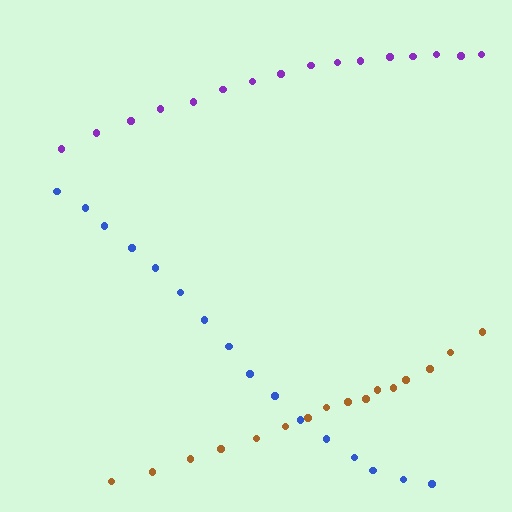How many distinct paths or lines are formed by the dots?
There are 3 distinct paths.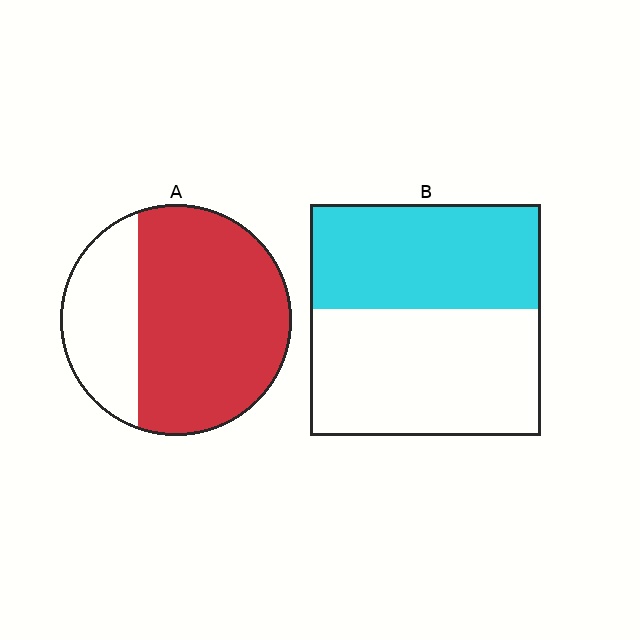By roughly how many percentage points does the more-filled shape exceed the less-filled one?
By roughly 25 percentage points (A over B).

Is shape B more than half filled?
No.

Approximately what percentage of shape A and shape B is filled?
A is approximately 70% and B is approximately 45%.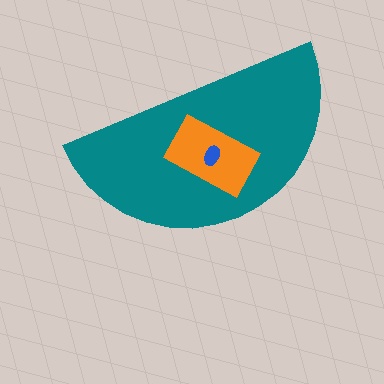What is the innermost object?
The blue ellipse.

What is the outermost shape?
The teal semicircle.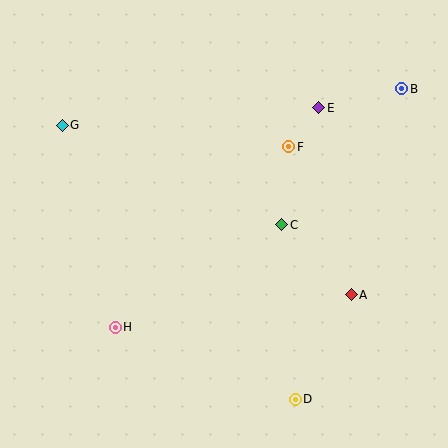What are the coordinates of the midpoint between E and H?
The midpoint between E and H is at (217, 218).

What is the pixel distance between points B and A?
The distance between B and A is 212 pixels.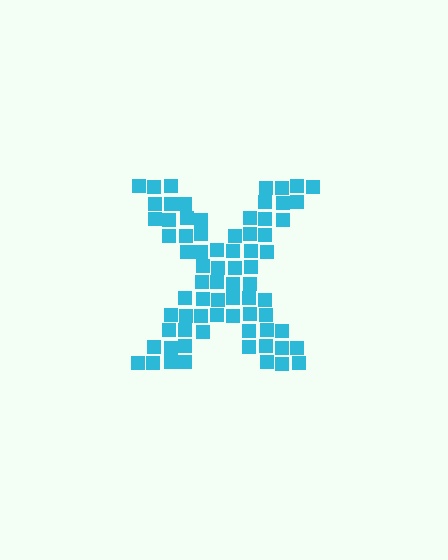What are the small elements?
The small elements are squares.